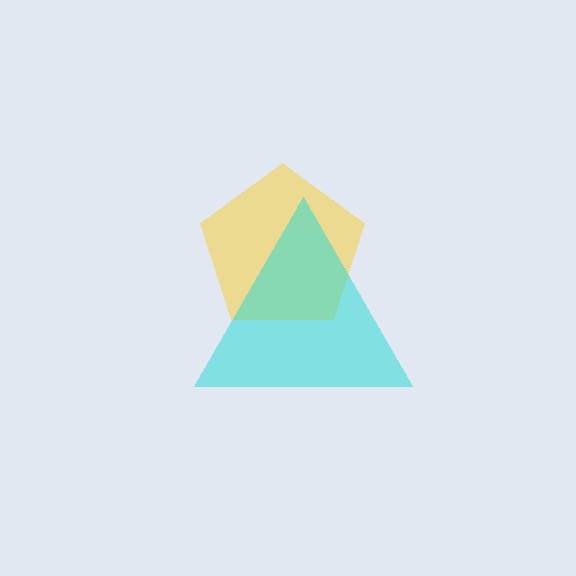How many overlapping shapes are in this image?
There are 2 overlapping shapes in the image.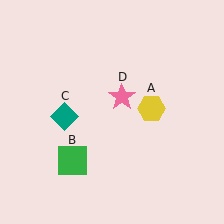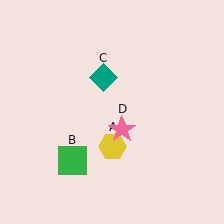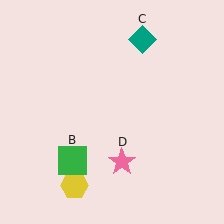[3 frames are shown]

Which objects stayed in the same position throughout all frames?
Green square (object B) remained stationary.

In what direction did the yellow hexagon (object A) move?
The yellow hexagon (object A) moved down and to the left.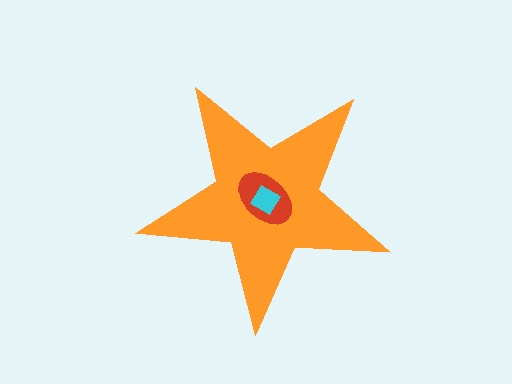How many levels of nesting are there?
3.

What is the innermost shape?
The cyan diamond.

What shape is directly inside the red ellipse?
The cyan diamond.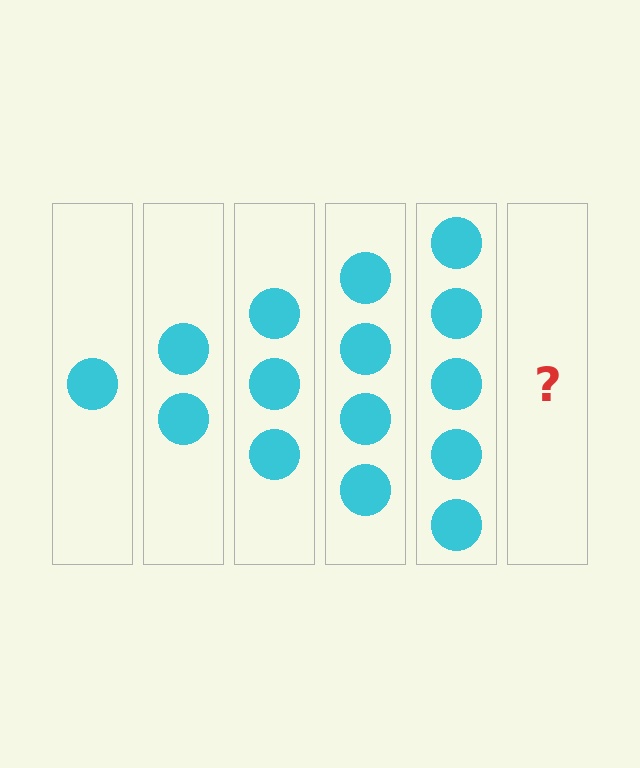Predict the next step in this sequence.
The next step is 6 circles.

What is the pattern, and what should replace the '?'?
The pattern is that each step adds one more circle. The '?' should be 6 circles.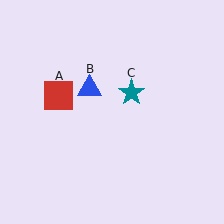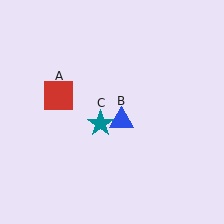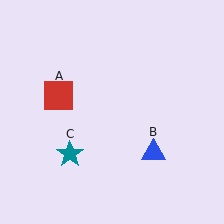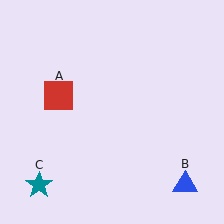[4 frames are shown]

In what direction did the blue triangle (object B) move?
The blue triangle (object B) moved down and to the right.